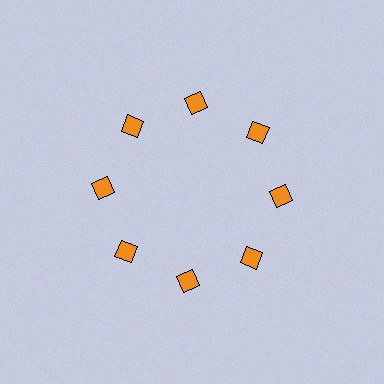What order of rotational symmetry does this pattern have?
This pattern has 8-fold rotational symmetry.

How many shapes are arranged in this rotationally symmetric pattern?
There are 8 shapes, arranged in 8 groups of 1.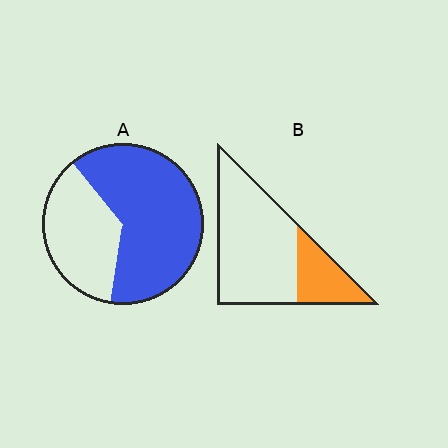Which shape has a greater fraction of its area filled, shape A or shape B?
Shape A.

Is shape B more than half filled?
No.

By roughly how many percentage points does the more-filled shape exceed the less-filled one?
By roughly 40 percentage points (A over B).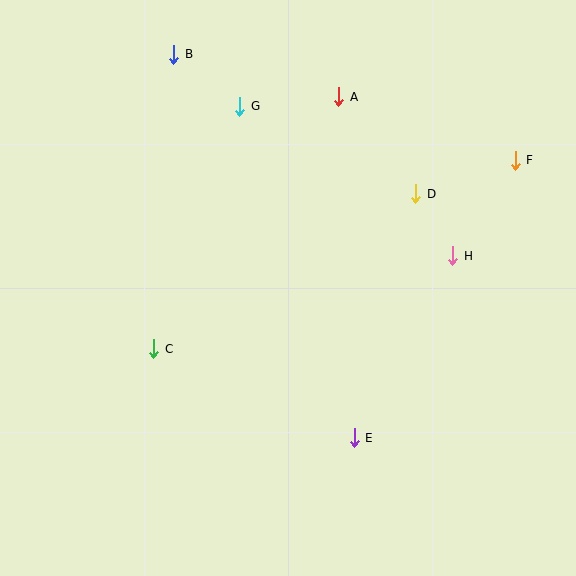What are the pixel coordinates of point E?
Point E is at (354, 438).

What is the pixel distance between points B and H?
The distance between B and H is 344 pixels.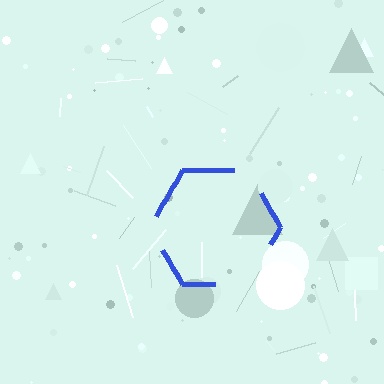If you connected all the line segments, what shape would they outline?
They would outline a hexagon.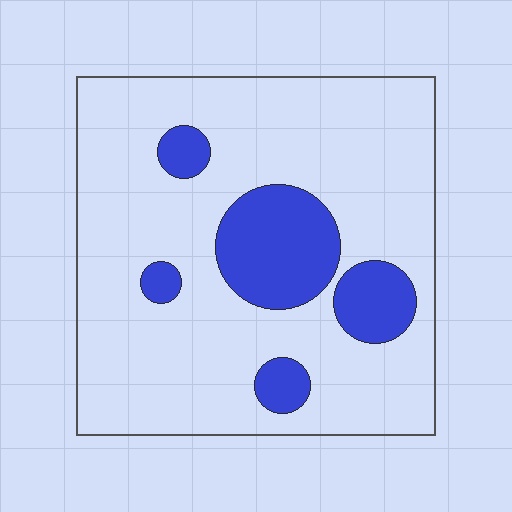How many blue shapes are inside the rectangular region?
5.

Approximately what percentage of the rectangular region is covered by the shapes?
Approximately 20%.